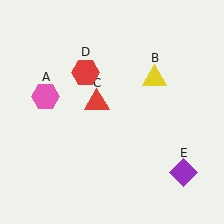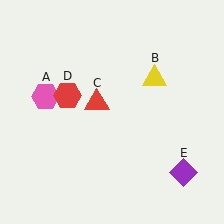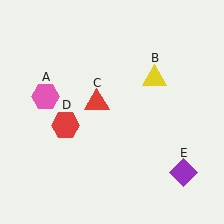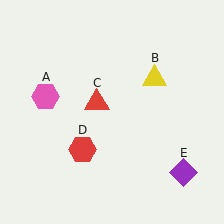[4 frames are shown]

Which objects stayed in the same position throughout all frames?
Pink hexagon (object A) and yellow triangle (object B) and red triangle (object C) and purple diamond (object E) remained stationary.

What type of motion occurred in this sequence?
The red hexagon (object D) rotated counterclockwise around the center of the scene.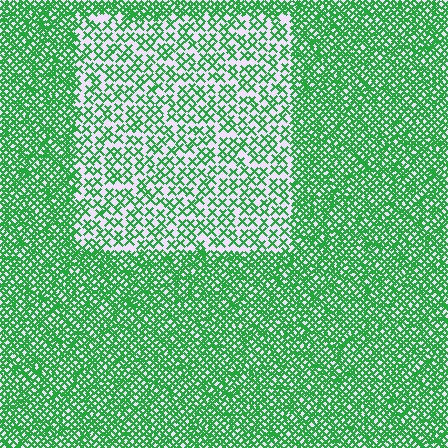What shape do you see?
I see a rectangle.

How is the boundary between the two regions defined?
The boundary is defined by a change in element density (approximately 2.3x ratio). All elements are the same color, size, and shape.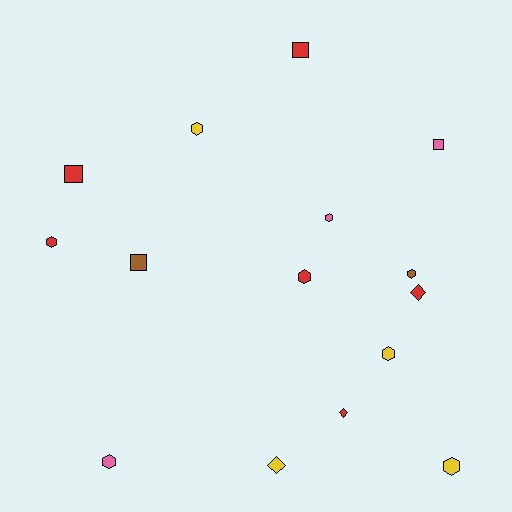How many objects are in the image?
There are 15 objects.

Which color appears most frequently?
Red, with 6 objects.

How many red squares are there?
There are 2 red squares.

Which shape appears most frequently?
Hexagon, with 8 objects.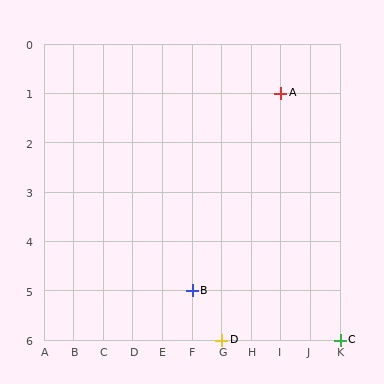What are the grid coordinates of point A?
Point A is at grid coordinates (I, 1).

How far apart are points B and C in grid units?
Points B and C are 5 columns and 1 row apart (about 5.1 grid units diagonally).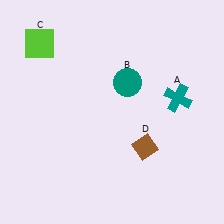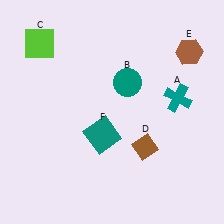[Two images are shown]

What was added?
A brown hexagon (E), a teal square (F) were added in Image 2.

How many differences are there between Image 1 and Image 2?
There are 2 differences between the two images.